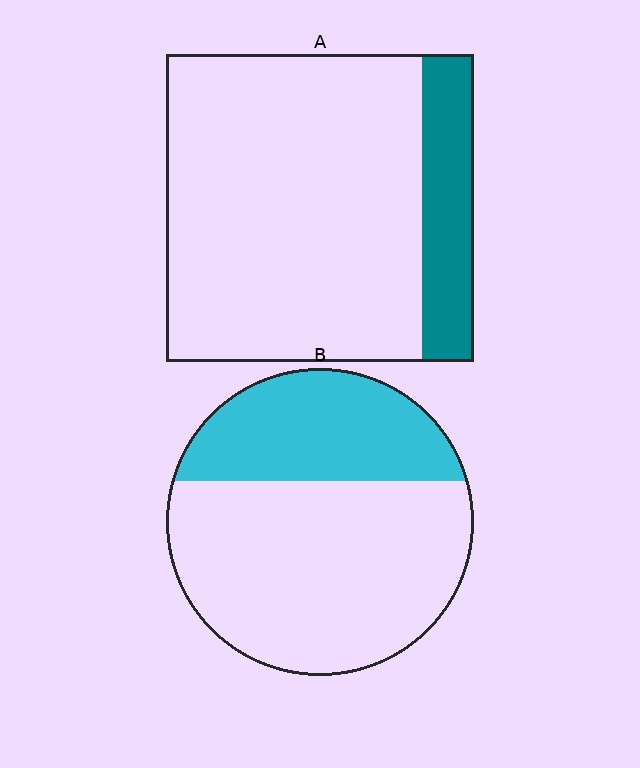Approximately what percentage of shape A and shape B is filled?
A is approximately 15% and B is approximately 35%.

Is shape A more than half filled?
No.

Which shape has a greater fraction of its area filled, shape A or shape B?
Shape B.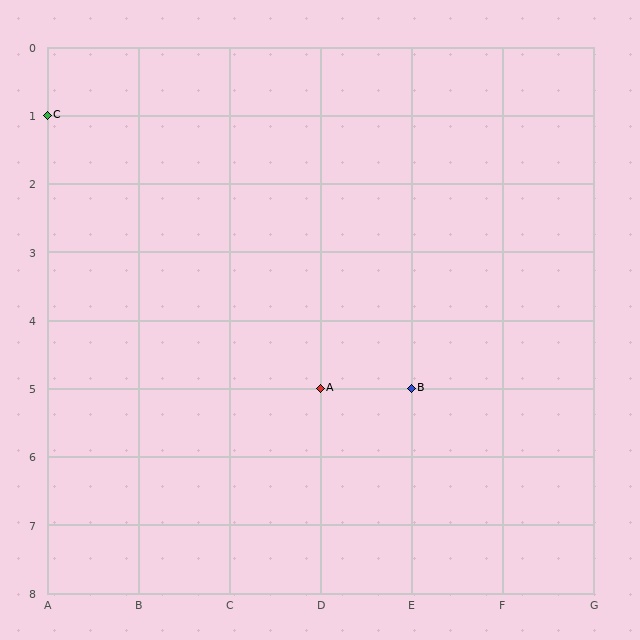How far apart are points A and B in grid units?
Points A and B are 1 column apart.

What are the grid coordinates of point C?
Point C is at grid coordinates (A, 1).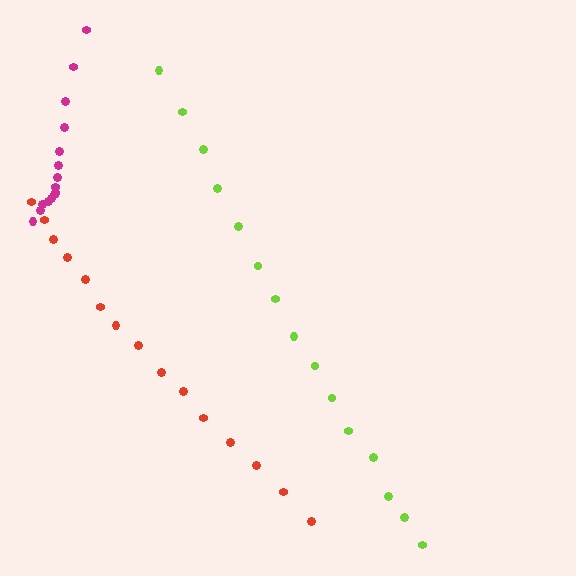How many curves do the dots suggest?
There are 3 distinct paths.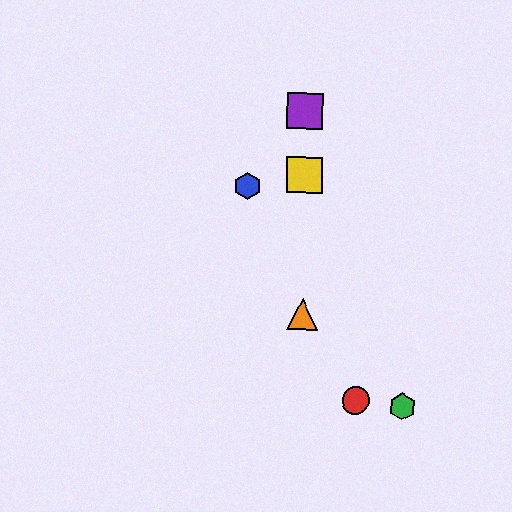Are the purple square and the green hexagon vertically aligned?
No, the purple square is at x≈305 and the green hexagon is at x≈402.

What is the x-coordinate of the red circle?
The red circle is at x≈356.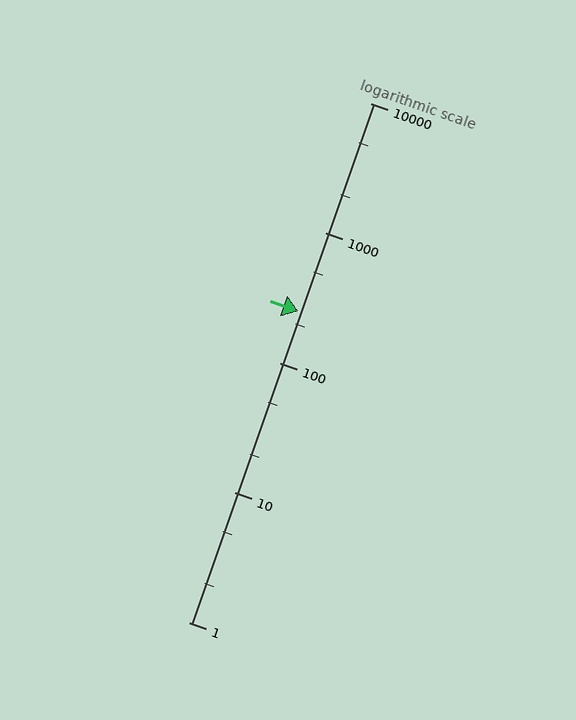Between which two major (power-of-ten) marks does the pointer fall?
The pointer is between 100 and 1000.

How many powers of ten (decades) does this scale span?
The scale spans 4 decades, from 1 to 10000.